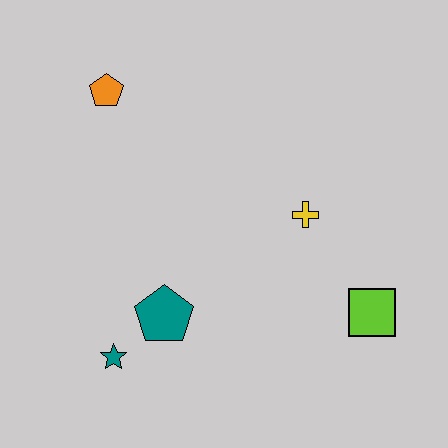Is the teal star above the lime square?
No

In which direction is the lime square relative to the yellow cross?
The lime square is below the yellow cross.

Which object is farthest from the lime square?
The orange pentagon is farthest from the lime square.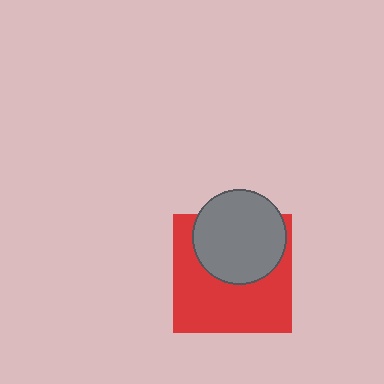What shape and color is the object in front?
The object in front is a gray circle.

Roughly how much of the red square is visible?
About half of it is visible (roughly 60%).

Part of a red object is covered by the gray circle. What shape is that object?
It is a square.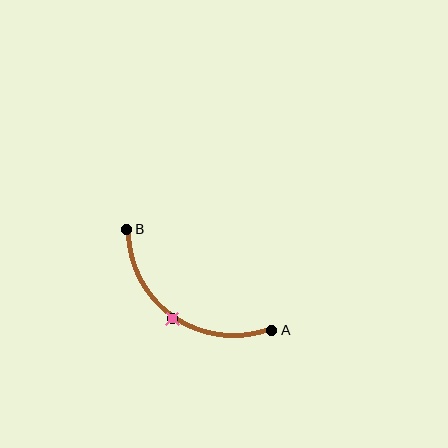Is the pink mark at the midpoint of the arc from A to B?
Yes. The pink mark lies on the arc at equal arc-length from both A and B — it is the arc midpoint.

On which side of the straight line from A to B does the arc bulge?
The arc bulges below and to the left of the straight line connecting A and B.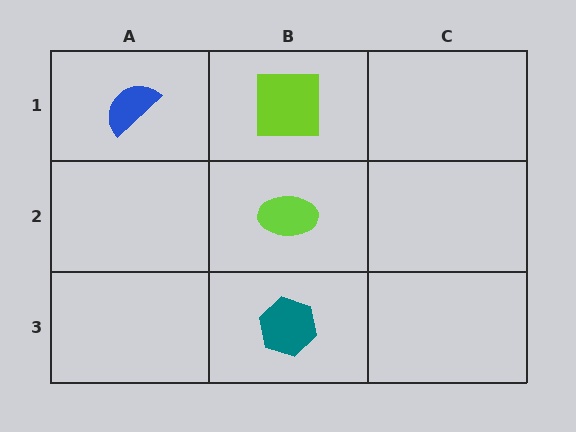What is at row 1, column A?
A blue semicircle.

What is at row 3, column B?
A teal hexagon.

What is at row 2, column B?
A lime ellipse.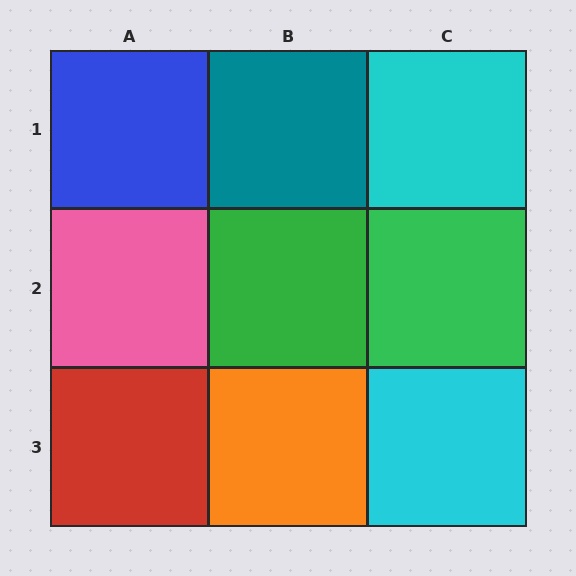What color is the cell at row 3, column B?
Orange.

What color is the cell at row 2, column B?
Green.